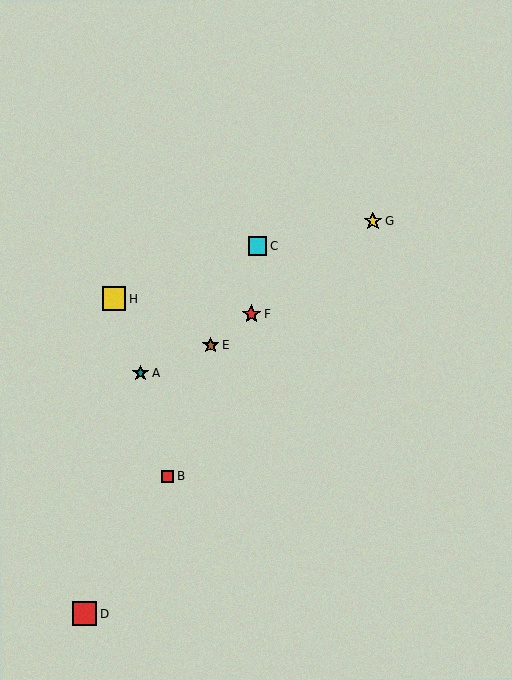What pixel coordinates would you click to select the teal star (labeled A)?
Click at (141, 373) to select the teal star A.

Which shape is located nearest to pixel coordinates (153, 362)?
The teal star (labeled A) at (141, 373) is nearest to that location.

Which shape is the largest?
The red square (labeled D) is the largest.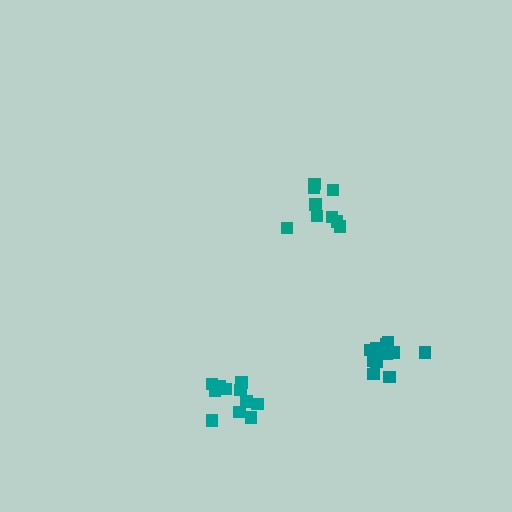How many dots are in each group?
Group 1: 12 dots, Group 2: 11 dots, Group 3: 9 dots (32 total).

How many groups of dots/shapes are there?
There are 3 groups.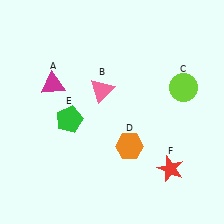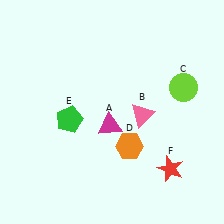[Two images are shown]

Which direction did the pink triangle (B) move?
The pink triangle (B) moved right.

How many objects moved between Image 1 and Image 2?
2 objects moved between the two images.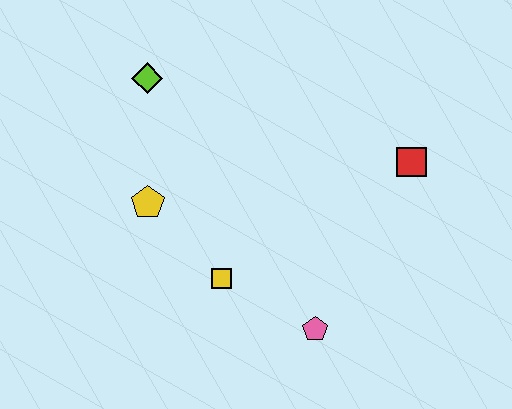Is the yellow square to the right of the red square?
No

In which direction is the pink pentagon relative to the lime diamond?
The pink pentagon is below the lime diamond.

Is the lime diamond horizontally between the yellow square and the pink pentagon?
No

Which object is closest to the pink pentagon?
The yellow square is closest to the pink pentagon.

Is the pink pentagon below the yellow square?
Yes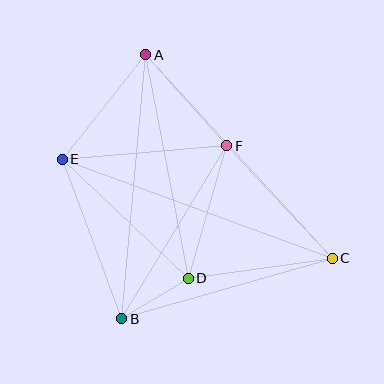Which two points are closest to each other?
Points B and D are closest to each other.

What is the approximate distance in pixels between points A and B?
The distance between A and B is approximately 265 pixels.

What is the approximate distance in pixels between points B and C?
The distance between B and C is approximately 219 pixels.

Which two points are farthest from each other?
Points C and E are farthest from each other.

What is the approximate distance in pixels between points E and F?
The distance between E and F is approximately 165 pixels.